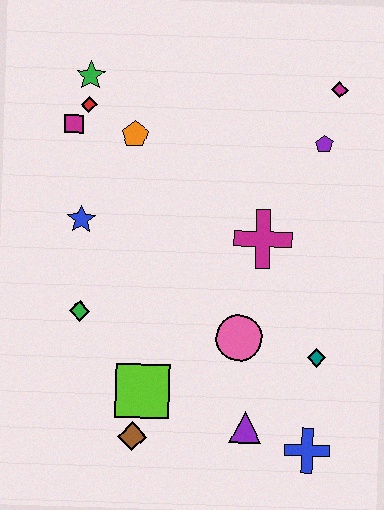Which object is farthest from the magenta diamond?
The brown diamond is farthest from the magenta diamond.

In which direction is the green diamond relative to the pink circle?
The green diamond is to the left of the pink circle.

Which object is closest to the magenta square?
The red diamond is closest to the magenta square.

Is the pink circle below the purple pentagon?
Yes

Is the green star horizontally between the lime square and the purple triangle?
No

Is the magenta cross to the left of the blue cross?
Yes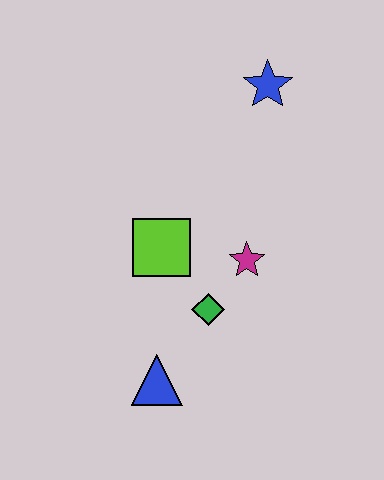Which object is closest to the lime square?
The green diamond is closest to the lime square.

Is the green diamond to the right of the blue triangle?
Yes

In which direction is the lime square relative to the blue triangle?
The lime square is above the blue triangle.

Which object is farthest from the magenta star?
The blue star is farthest from the magenta star.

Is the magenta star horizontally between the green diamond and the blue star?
Yes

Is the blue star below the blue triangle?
No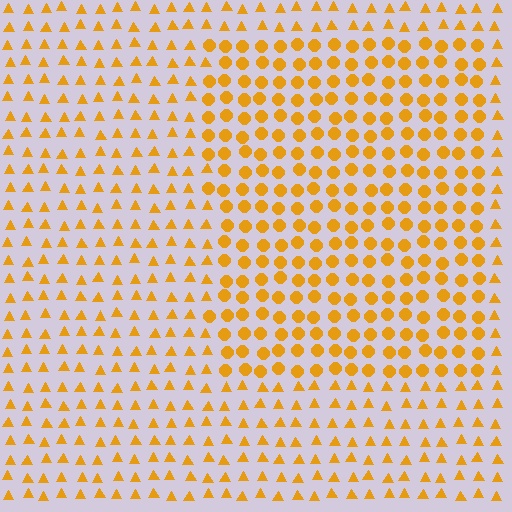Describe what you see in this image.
The image is filled with small orange elements arranged in a uniform grid. A rectangle-shaped region contains circles, while the surrounding area contains triangles. The boundary is defined purely by the change in element shape.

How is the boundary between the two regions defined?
The boundary is defined by a change in element shape: circles inside vs. triangles outside. All elements share the same color and spacing.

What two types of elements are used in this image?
The image uses circles inside the rectangle region and triangles outside it.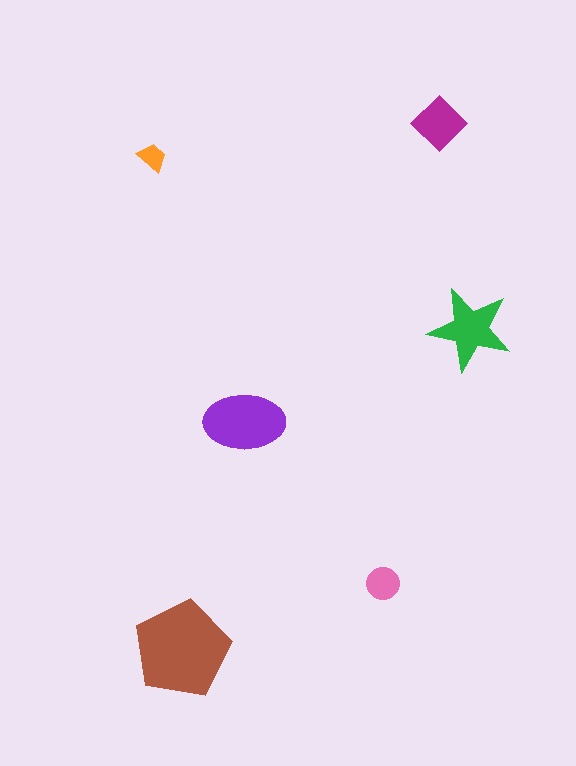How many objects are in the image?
There are 6 objects in the image.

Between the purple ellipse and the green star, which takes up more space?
The purple ellipse.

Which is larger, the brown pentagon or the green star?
The brown pentagon.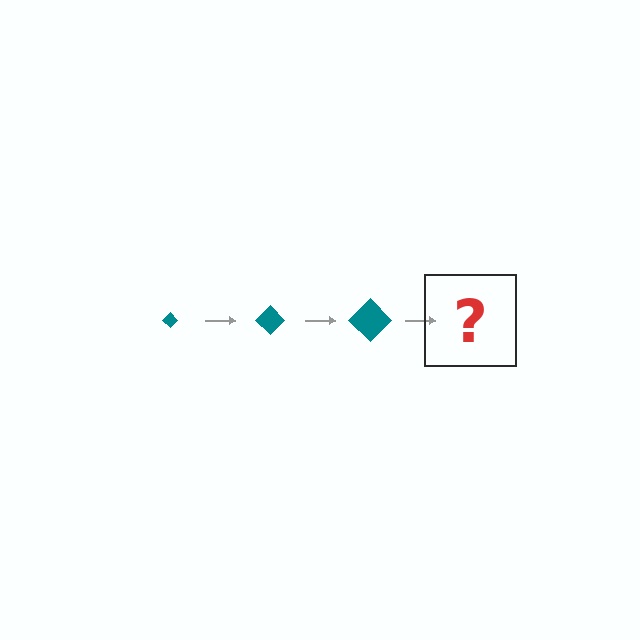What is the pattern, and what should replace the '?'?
The pattern is that the diamond gets progressively larger each step. The '?' should be a teal diamond, larger than the previous one.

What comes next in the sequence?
The next element should be a teal diamond, larger than the previous one.